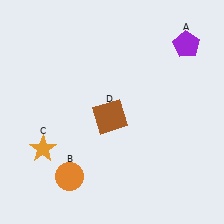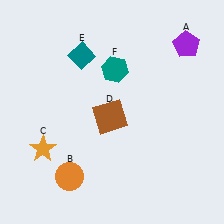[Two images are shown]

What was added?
A teal diamond (E), a teal hexagon (F) were added in Image 2.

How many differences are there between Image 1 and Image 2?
There are 2 differences between the two images.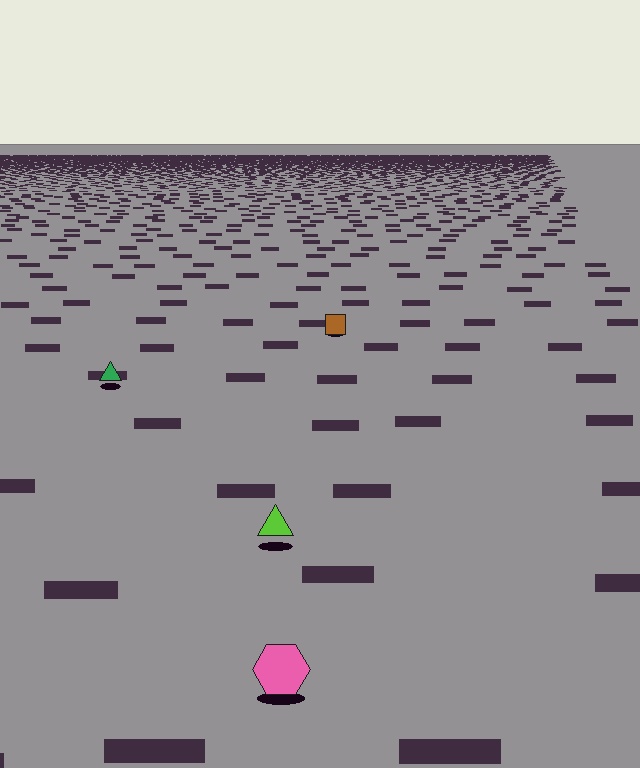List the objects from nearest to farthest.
From nearest to farthest: the pink hexagon, the lime triangle, the green triangle, the brown square.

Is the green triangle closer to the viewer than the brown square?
Yes. The green triangle is closer — you can tell from the texture gradient: the ground texture is coarser near it.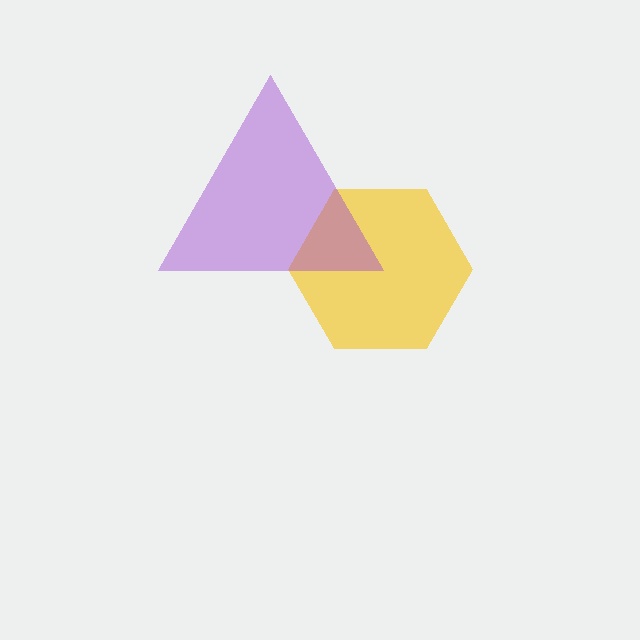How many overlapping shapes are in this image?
There are 2 overlapping shapes in the image.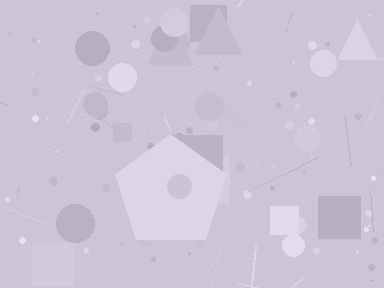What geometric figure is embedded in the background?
A pentagon is embedded in the background.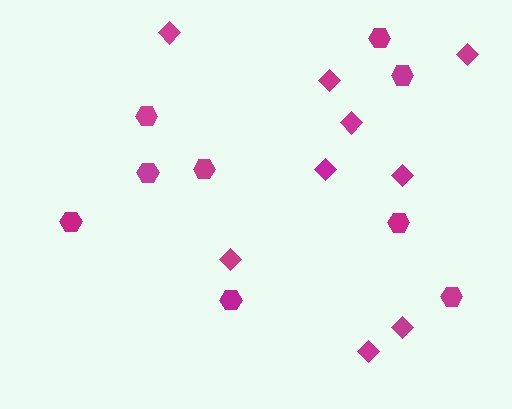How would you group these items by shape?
There are 2 groups: one group of diamonds (9) and one group of hexagons (9).